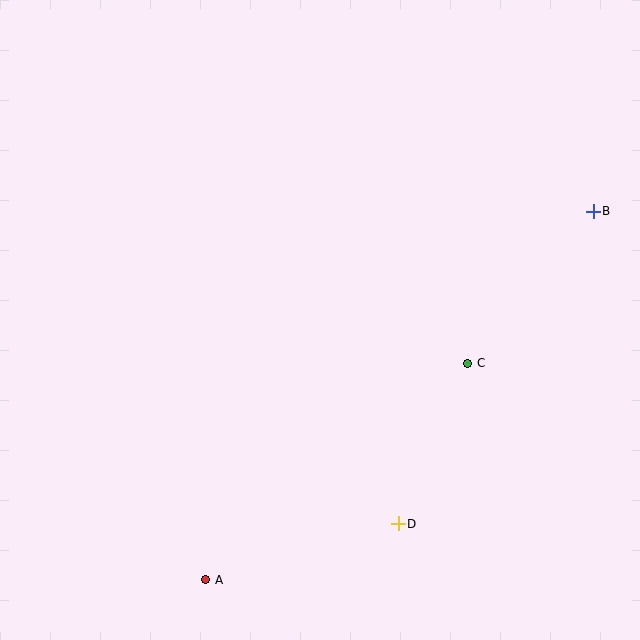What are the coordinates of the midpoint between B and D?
The midpoint between B and D is at (496, 368).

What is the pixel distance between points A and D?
The distance between A and D is 200 pixels.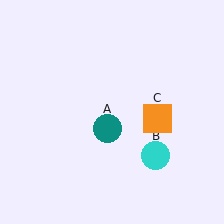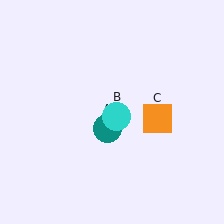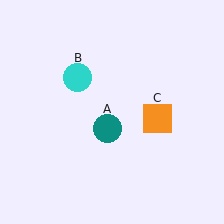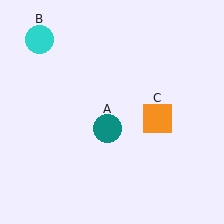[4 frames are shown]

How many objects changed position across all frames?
1 object changed position: cyan circle (object B).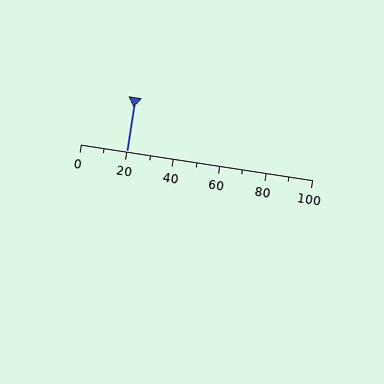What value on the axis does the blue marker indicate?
The marker indicates approximately 20.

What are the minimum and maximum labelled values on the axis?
The axis runs from 0 to 100.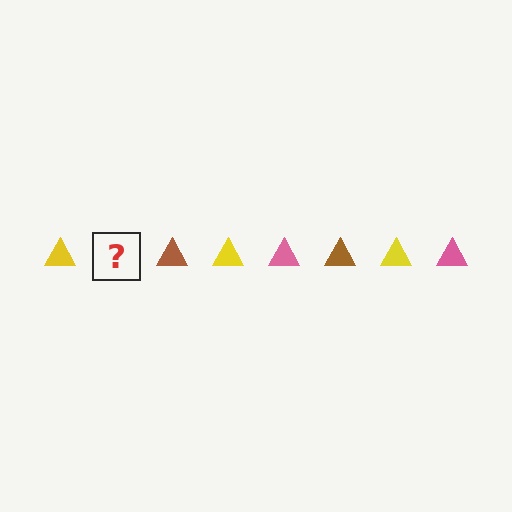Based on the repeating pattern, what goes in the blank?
The blank should be a pink triangle.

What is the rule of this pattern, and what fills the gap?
The rule is that the pattern cycles through yellow, pink, brown triangles. The gap should be filled with a pink triangle.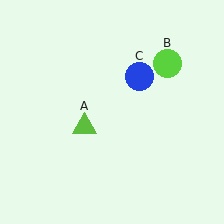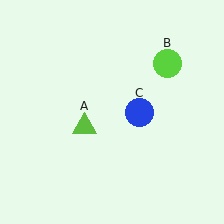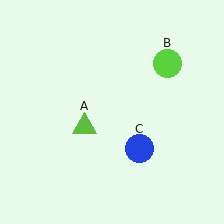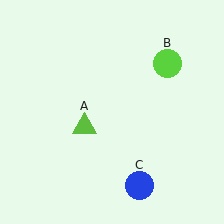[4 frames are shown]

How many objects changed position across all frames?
1 object changed position: blue circle (object C).